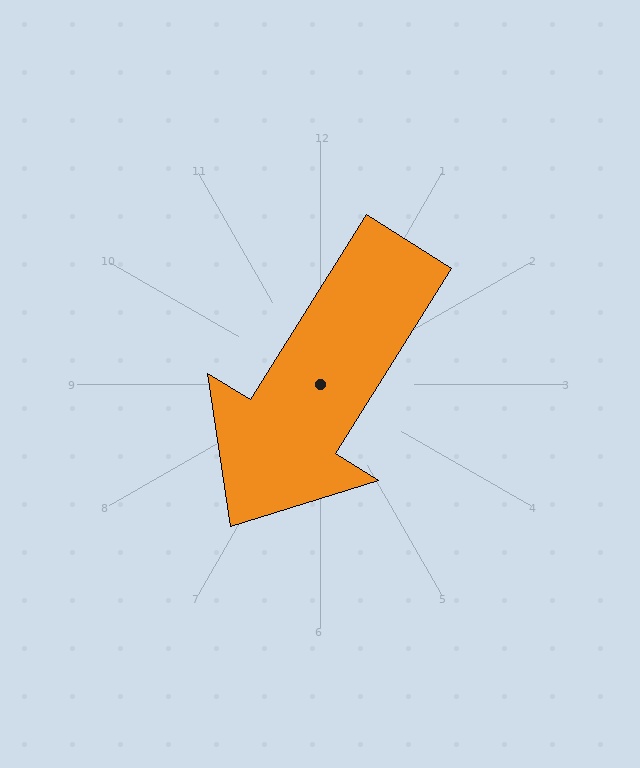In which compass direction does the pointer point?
Southwest.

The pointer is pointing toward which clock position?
Roughly 7 o'clock.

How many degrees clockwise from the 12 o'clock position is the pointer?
Approximately 212 degrees.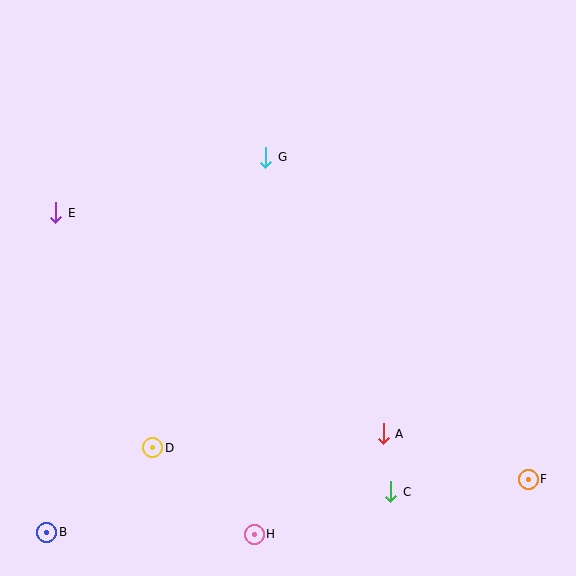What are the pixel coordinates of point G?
Point G is at (266, 157).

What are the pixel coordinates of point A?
Point A is at (383, 434).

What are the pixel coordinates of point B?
Point B is at (47, 532).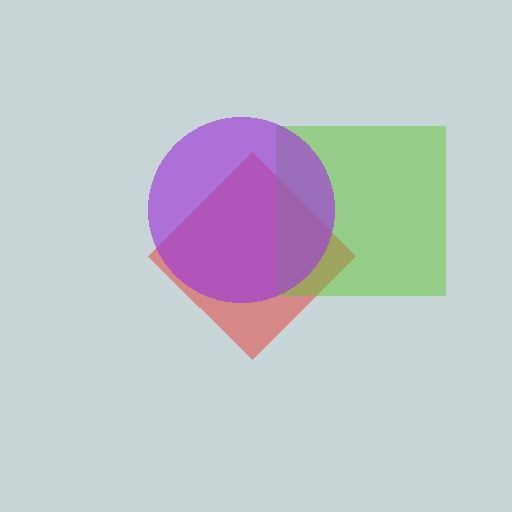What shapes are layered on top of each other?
The layered shapes are: a red diamond, a lime square, a purple circle.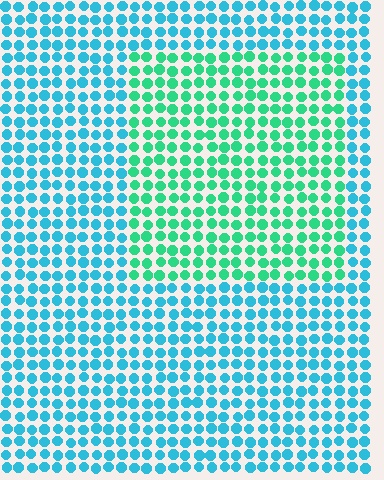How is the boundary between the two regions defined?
The boundary is defined purely by a slight shift in hue (about 39 degrees). Spacing, size, and orientation are identical on both sides.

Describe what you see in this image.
The image is filled with small cyan elements in a uniform arrangement. A rectangle-shaped region is visible where the elements are tinted to a slightly different hue, forming a subtle color boundary.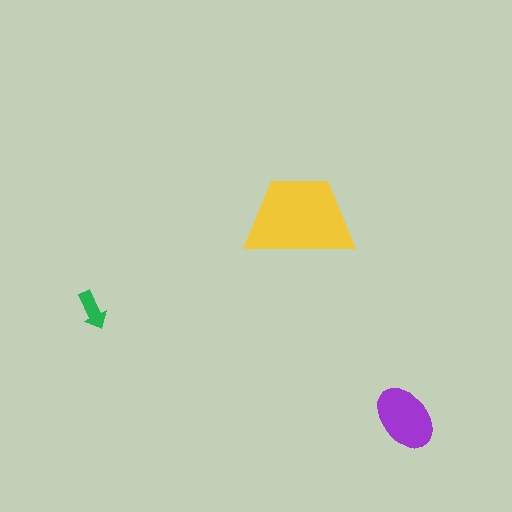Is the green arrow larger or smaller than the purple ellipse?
Smaller.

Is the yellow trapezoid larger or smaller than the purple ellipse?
Larger.